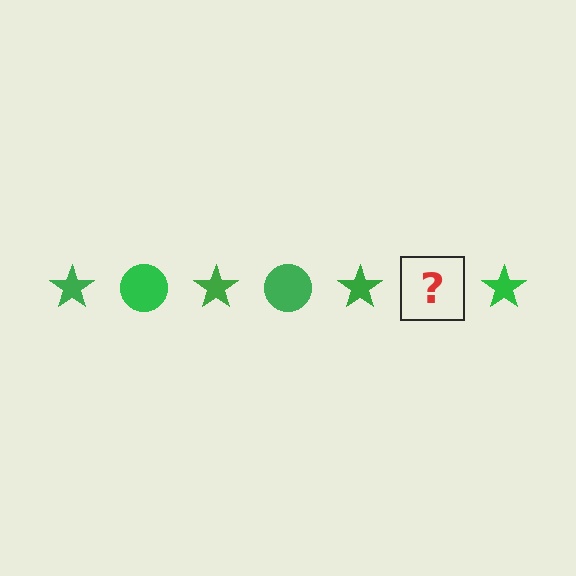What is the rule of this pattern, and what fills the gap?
The rule is that the pattern cycles through star, circle shapes in green. The gap should be filled with a green circle.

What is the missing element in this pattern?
The missing element is a green circle.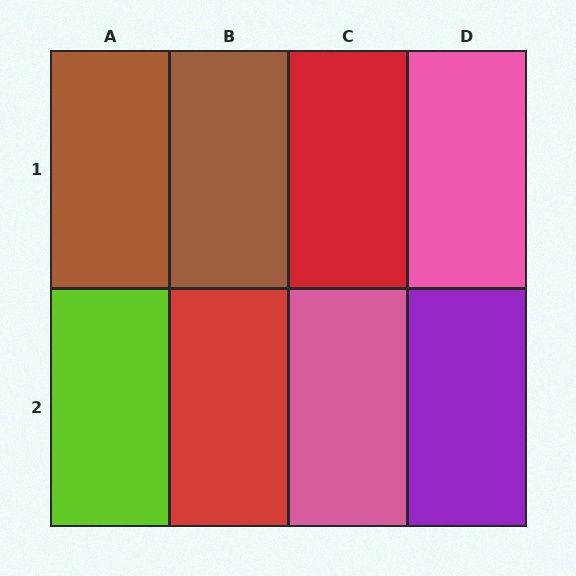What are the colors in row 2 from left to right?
Lime, red, pink, purple.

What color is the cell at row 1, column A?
Brown.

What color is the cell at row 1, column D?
Pink.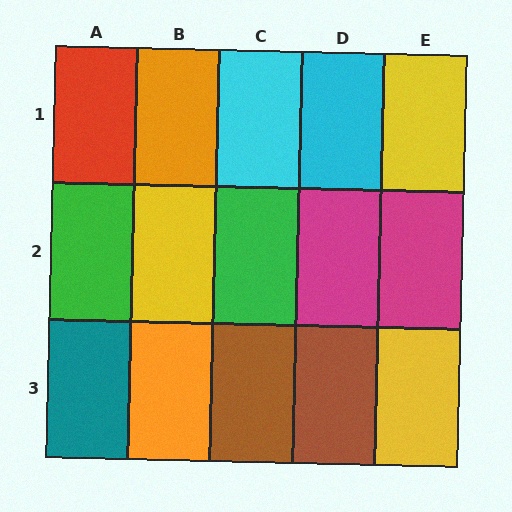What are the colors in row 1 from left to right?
Red, orange, cyan, cyan, yellow.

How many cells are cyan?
2 cells are cyan.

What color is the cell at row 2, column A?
Green.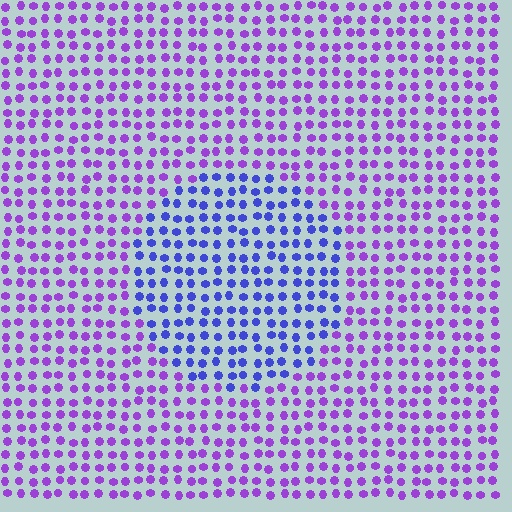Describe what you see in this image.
The image is filled with small purple elements in a uniform arrangement. A circle-shaped region is visible where the elements are tinted to a slightly different hue, forming a subtle color boundary.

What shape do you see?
I see a circle.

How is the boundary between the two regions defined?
The boundary is defined purely by a slight shift in hue (about 40 degrees). Spacing, size, and orientation are identical on both sides.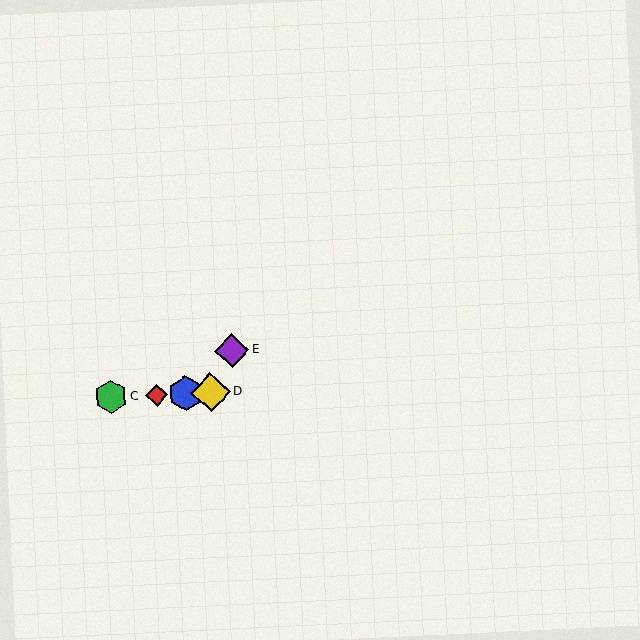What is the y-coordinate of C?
Object C is at y≈397.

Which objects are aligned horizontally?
Objects A, B, C, D are aligned horizontally.